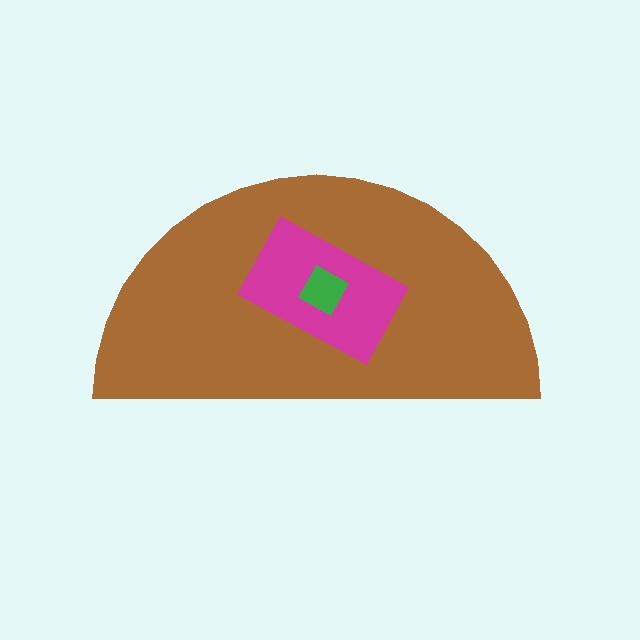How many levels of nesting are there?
3.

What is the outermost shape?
The brown semicircle.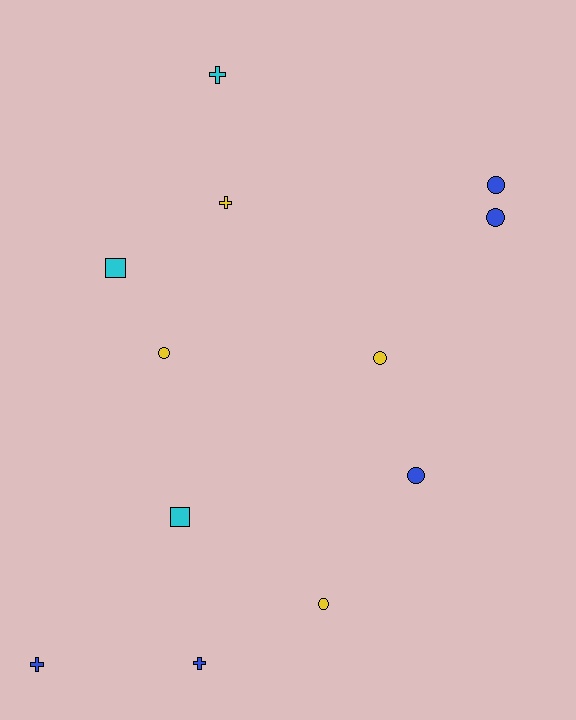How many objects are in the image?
There are 12 objects.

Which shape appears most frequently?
Circle, with 6 objects.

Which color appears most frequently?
Blue, with 5 objects.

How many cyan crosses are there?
There is 1 cyan cross.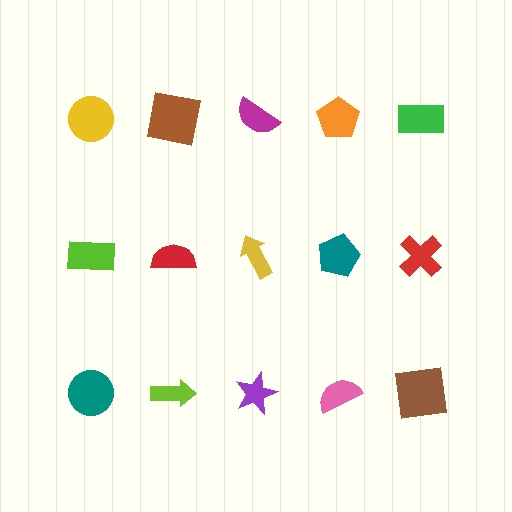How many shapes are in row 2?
5 shapes.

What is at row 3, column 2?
A lime arrow.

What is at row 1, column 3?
A magenta semicircle.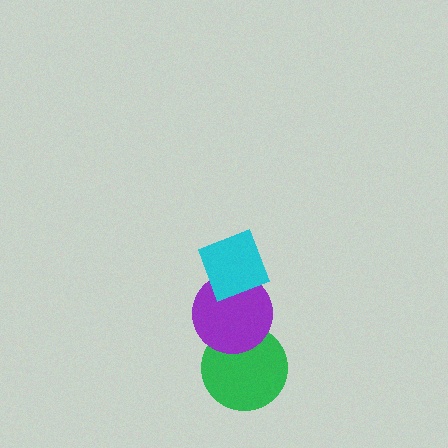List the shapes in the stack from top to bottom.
From top to bottom: the cyan diamond, the purple circle, the green circle.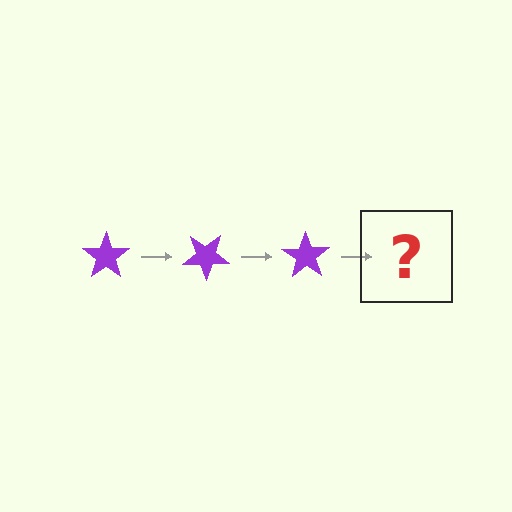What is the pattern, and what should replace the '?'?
The pattern is that the star rotates 35 degrees each step. The '?' should be a purple star rotated 105 degrees.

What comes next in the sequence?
The next element should be a purple star rotated 105 degrees.